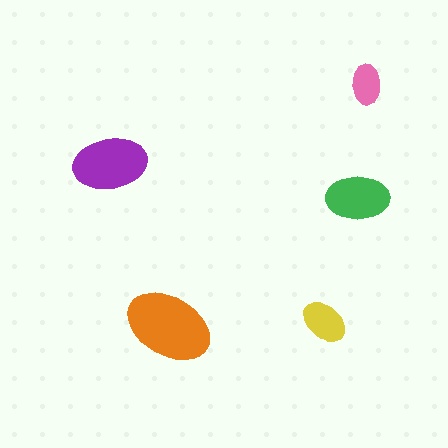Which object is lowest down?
The orange ellipse is bottommost.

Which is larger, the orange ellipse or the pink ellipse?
The orange one.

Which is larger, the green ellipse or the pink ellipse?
The green one.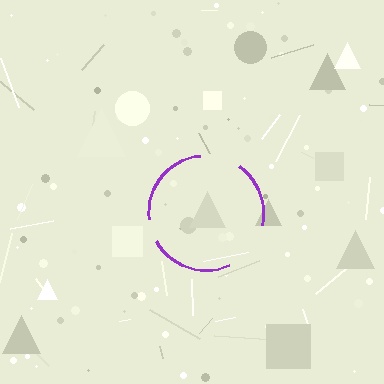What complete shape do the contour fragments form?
The contour fragments form a circle.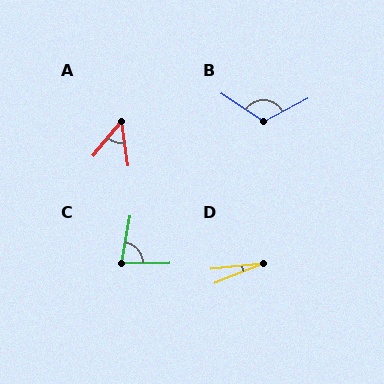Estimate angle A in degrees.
Approximately 48 degrees.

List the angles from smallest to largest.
D (16°), A (48°), C (80°), B (119°).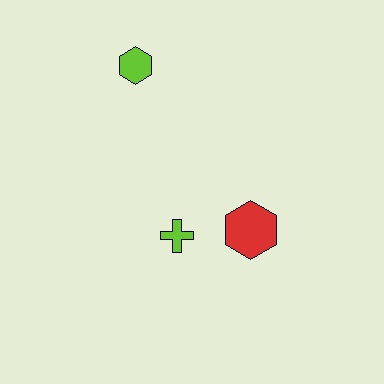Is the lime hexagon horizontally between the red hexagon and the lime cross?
No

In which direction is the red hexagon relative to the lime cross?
The red hexagon is to the right of the lime cross.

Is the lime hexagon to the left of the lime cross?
Yes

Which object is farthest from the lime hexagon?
The red hexagon is farthest from the lime hexagon.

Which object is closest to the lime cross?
The red hexagon is closest to the lime cross.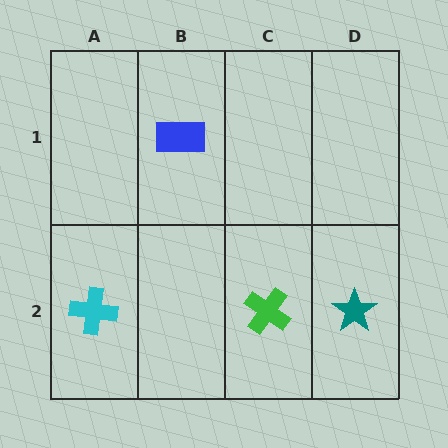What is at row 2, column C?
A green cross.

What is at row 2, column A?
A cyan cross.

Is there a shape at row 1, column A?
No, that cell is empty.